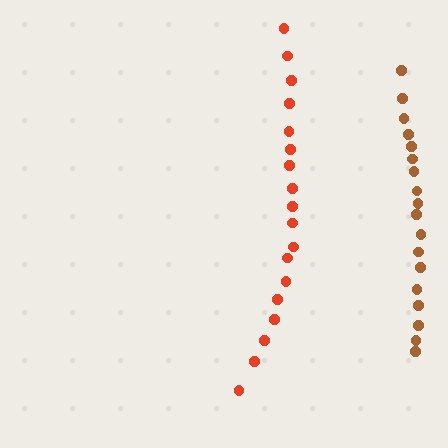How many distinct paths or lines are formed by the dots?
There are 2 distinct paths.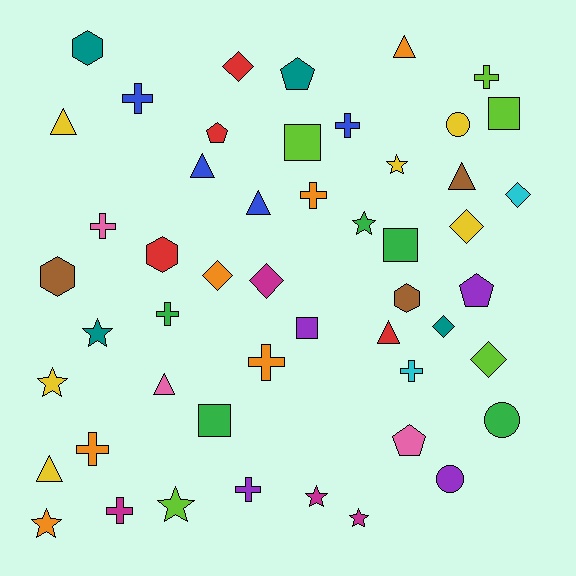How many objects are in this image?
There are 50 objects.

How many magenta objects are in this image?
There are 4 magenta objects.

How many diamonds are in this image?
There are 7 diamonds.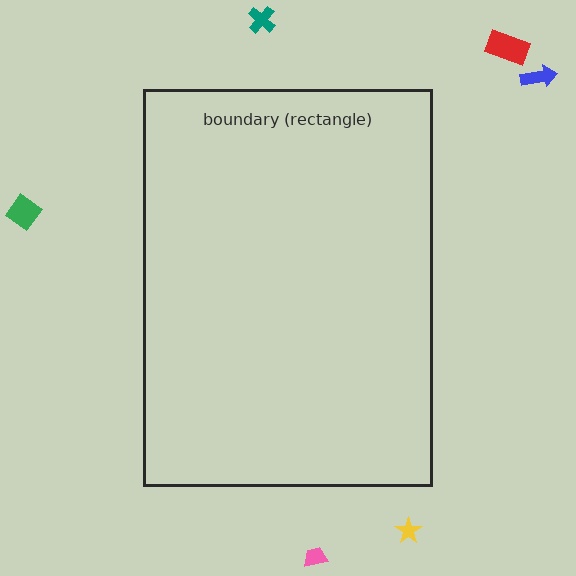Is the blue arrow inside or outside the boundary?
Outside.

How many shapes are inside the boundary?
0 inside, 6 outside.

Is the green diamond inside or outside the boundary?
Outside.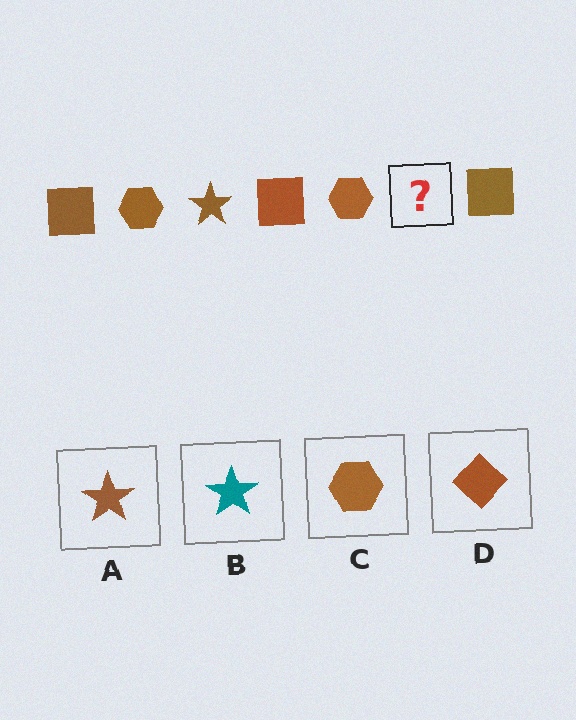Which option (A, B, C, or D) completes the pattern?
A.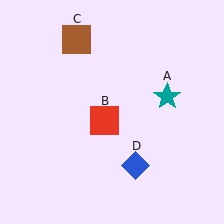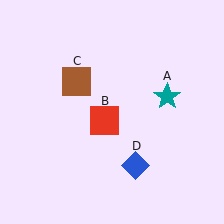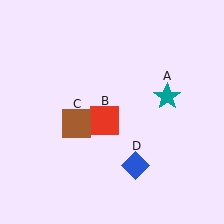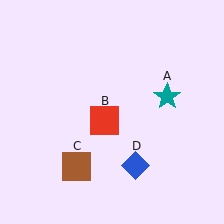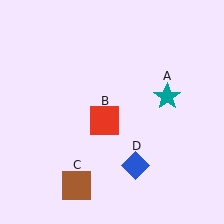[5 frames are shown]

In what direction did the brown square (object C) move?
The brown square (object C) moved down.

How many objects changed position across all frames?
1 object changed position: brown square (object C).